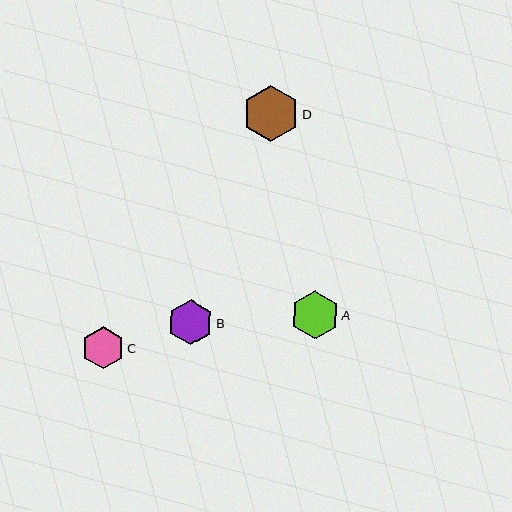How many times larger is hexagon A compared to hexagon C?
Hexagon A is approximately 1.2 times the size of hexagon C.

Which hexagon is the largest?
Hexagon D is the largest with a size of approximately 56 pixels.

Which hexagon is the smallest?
Hexagon C is the smallest with a size of approximately 42 pixels.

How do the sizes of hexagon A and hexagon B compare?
Hexagon A and hexagon B are approximately the same size.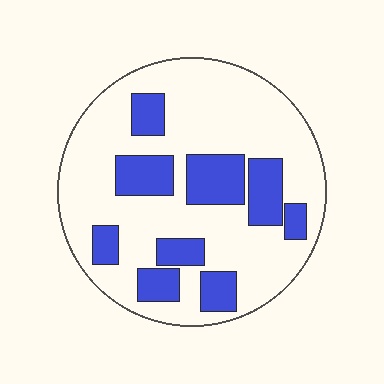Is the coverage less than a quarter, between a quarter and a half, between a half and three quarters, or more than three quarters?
Between a quarter and a half.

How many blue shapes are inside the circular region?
9.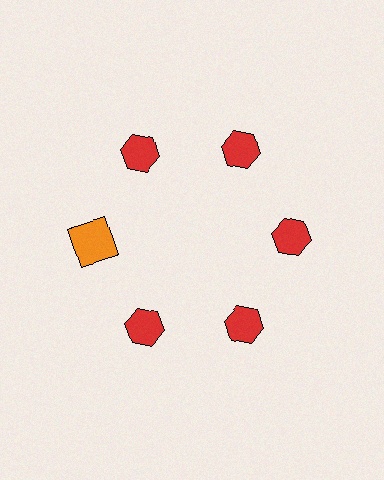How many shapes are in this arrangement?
There are 6 shapes arranged in a ring pattern.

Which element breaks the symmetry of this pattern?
The orange square at roughly the 9 o'clock position breaks the symmetry. All other shapes are red hexagons.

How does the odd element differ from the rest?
It differs in both color (orange instead of red) and shape (square instead of hexagon).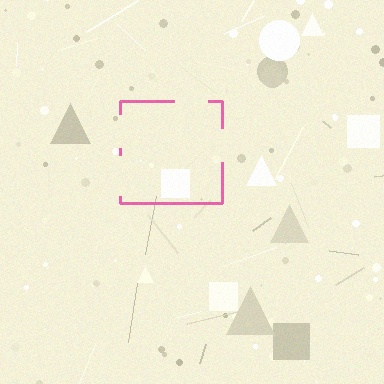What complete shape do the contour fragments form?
The contour fragments form a square.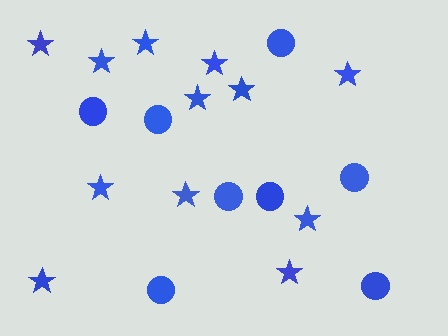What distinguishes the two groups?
There are 2 groups: one group of circles (8) and one group of stars (12).